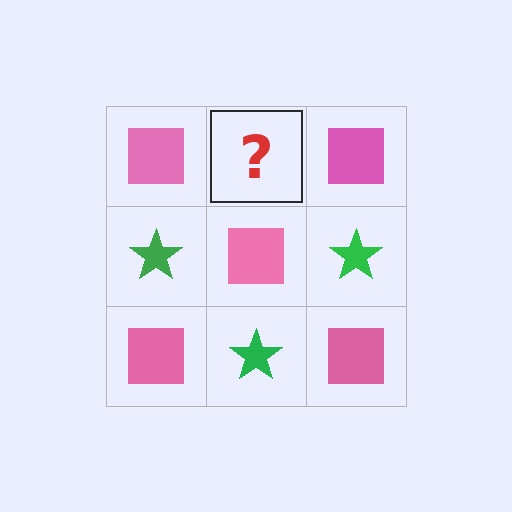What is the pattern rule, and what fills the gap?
The rule is that it alternates pink square and green star in a checkerboard pattern. The gap should be filled with a green star.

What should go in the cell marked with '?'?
The missing cell should contain a green star.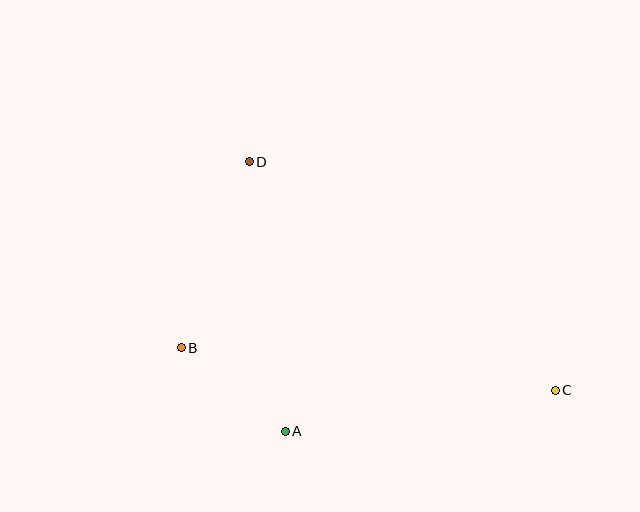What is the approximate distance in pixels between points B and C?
The distance between B and C is approximately 377 pixels.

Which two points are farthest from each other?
Points C and D are farthest from each other.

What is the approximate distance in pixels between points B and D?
The distance between B and D is approximately 198 pixels.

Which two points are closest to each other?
Points A and B are closest to each other.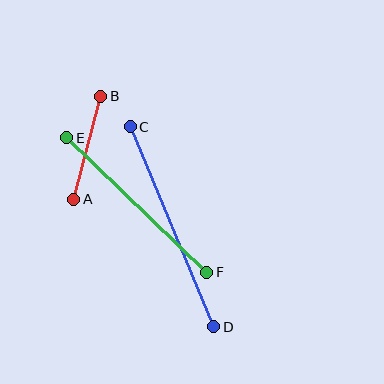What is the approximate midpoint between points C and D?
The midpoint is at approximately (172, 227) pixels.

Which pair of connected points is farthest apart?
Points C and D are farthest apart.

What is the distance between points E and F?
The distance is approximately 194 pixels.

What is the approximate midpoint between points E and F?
The midpoint is at approximately (137, 205) pixels.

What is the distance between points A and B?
The distance is approximately 106 pixels.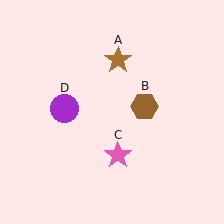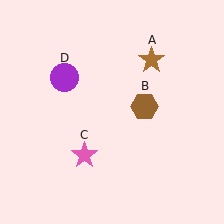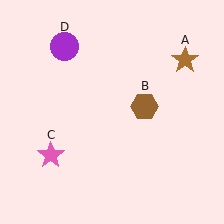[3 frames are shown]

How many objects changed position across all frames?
3 objects changed position: brown star (object A), pink star (object C), purple circle (object D).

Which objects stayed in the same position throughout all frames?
Brown hexagon (object B) remained stationary.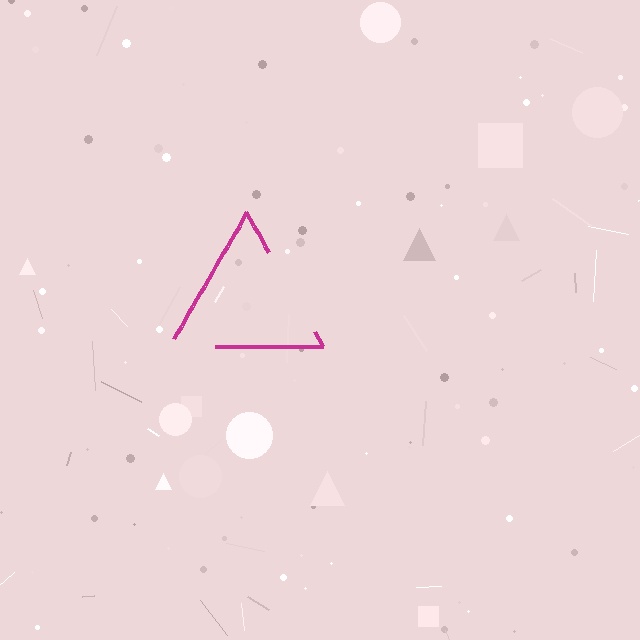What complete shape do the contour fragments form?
The contour fragments form a triangle.